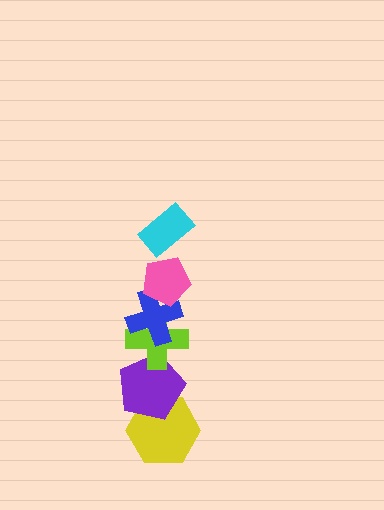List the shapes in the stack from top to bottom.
From top to bottom: the cyan rectangle, the pink pentagon, the blue cross, the lime cross, the purple pentagon, the yellow hexagon.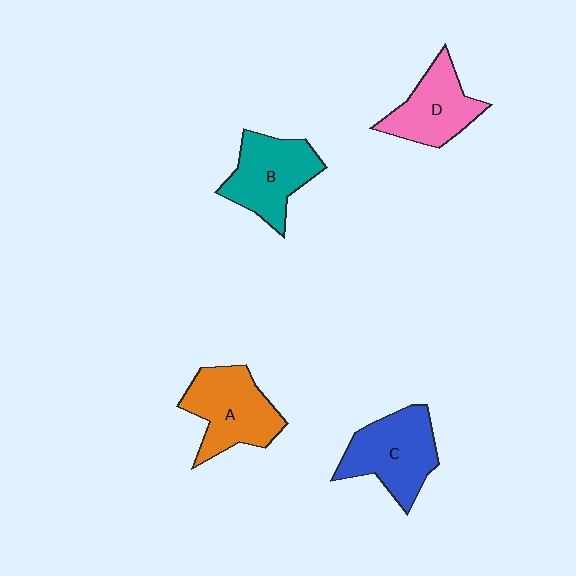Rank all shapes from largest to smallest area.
From largest to smallest: C (blue), A (orange), B (teal), D (pink).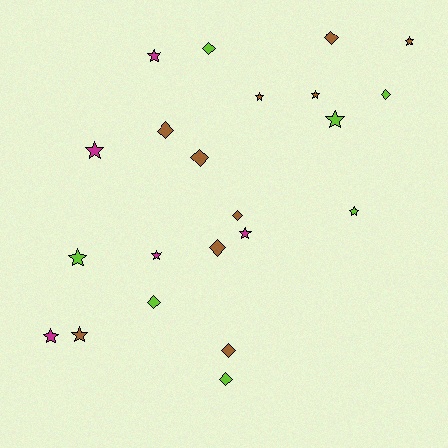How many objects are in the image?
There are 22 objects.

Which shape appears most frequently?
Star, with 12 objects.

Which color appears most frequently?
Brown, with 10 objects.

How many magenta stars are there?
There are 5 magenta stars.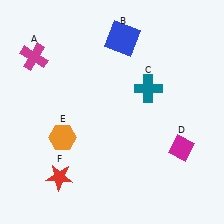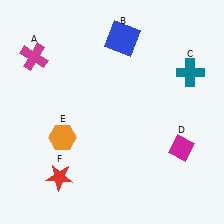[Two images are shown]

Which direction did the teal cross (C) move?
The teal cross (C) moved right.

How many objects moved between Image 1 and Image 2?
1 object moved between the two images.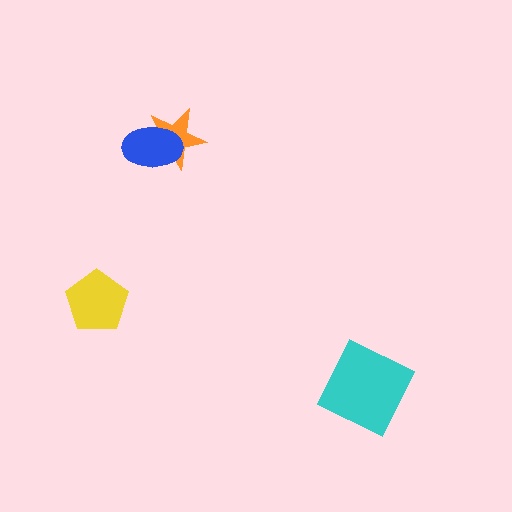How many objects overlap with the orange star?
1 object overlaps with the orange star.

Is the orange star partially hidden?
Yes, it is partially covered by another shape.